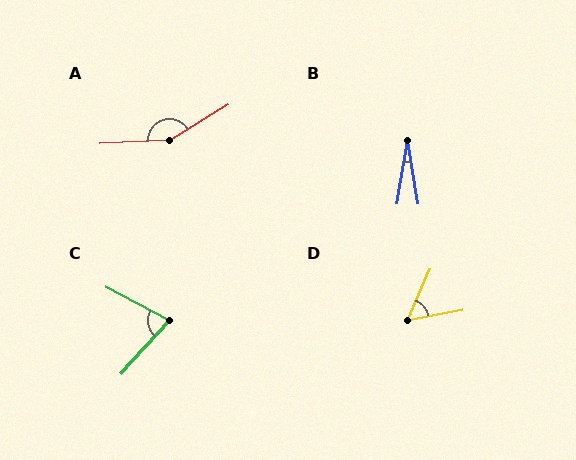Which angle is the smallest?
B, at approximately 18 degrees.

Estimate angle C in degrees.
Approximately 76 degrees.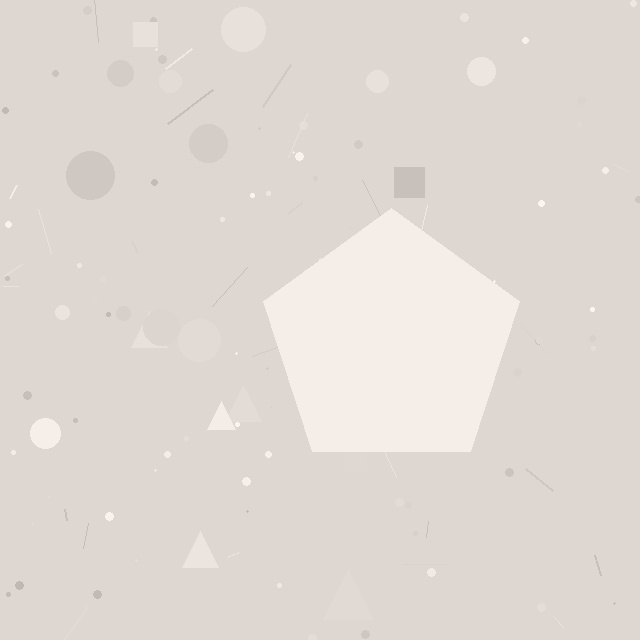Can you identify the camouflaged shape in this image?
The camouflaged shape is a pentagon.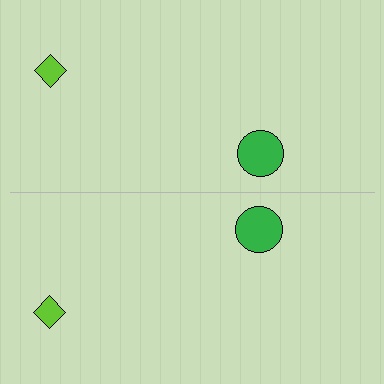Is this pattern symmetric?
Yes, this pattern has bilateral (reflection) symmetry.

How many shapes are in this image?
There are 4 shapes in this image.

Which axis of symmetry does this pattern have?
The pattern has a horizontal axis of symmetry running through the center of the image.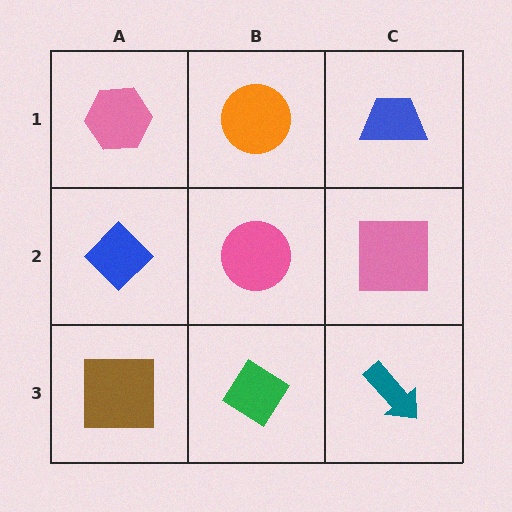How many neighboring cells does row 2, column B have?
4.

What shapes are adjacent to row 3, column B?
A pink circle (row 2, column B), a brown square (row 3, column A), a teal arrow (row 3, column C).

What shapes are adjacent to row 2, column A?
A pink hexagon (row 1, column A), a brown square (row 3, column A), a pink circle (row 2, column B).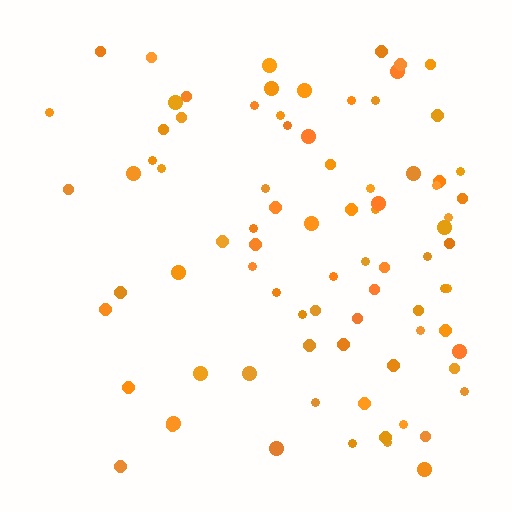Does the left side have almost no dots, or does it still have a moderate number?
Still a moderate number, just noticeably fewer than the right.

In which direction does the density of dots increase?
From left to right, with the right side densest.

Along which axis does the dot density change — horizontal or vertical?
Horizontal.